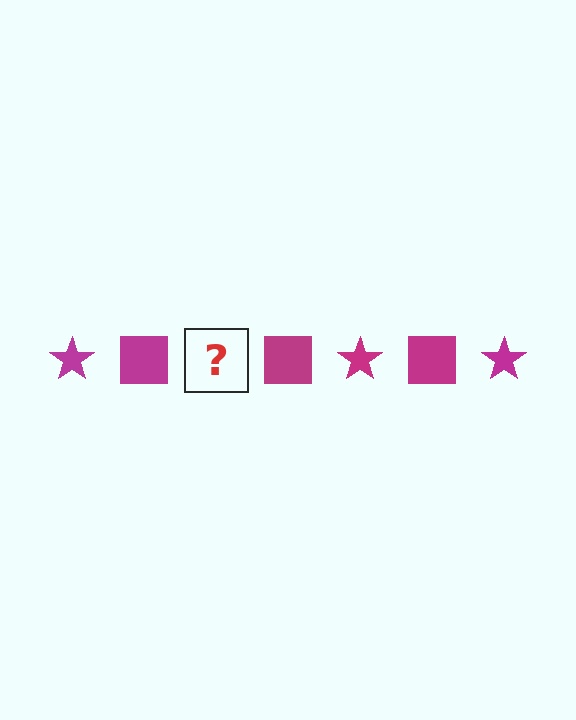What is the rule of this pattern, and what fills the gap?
The rule is that the pattern cycles through star, square shapes in magenta. The gap should be filled with a magenta star.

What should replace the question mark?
The question mark should be replaced with a magenta star.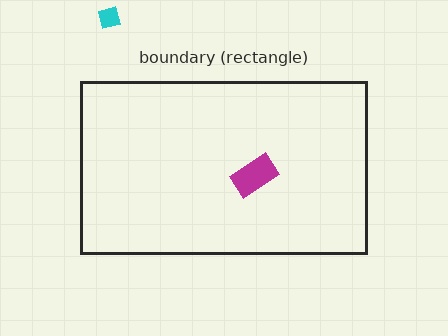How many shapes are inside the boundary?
1 inside, 1 outside.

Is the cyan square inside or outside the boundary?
Outside.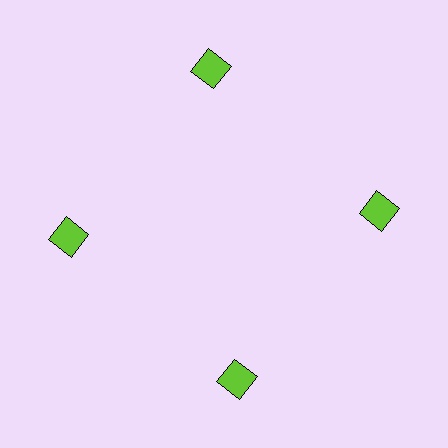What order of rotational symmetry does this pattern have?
This pattern has 4-fold rotational symmetry.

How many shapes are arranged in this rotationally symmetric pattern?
There are 4 shapes, arranged in 4 groups of 1.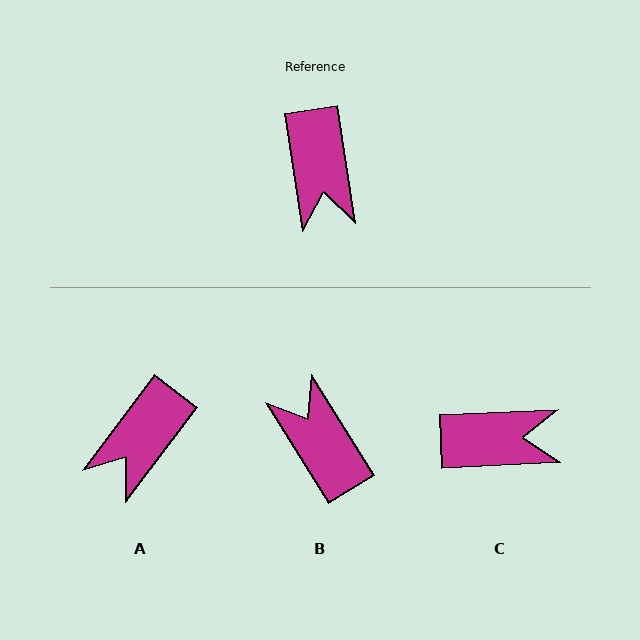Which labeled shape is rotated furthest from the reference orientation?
B, about 156 degrees away.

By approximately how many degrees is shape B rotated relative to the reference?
Approximately 156 degrees clockwise.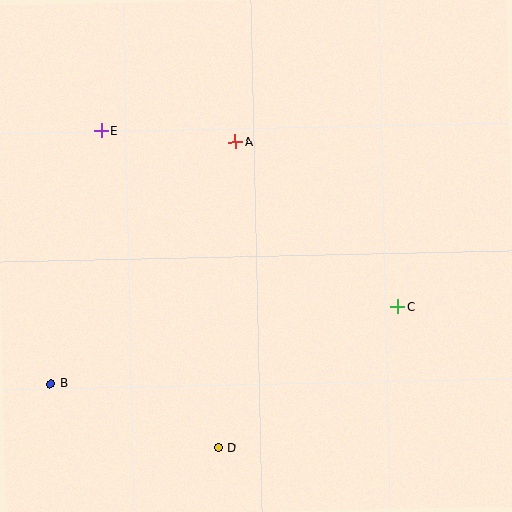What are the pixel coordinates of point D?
Point D is at (219, 448).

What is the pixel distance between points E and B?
The distance between E and B is 258 pixels.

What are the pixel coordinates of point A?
Point A is at (235, 142).